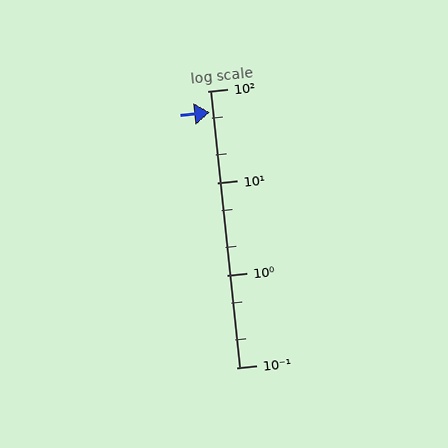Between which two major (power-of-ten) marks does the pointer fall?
The pointer is between 10 and 100.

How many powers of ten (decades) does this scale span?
The scale spans 3 decades, from 0.1 to 100.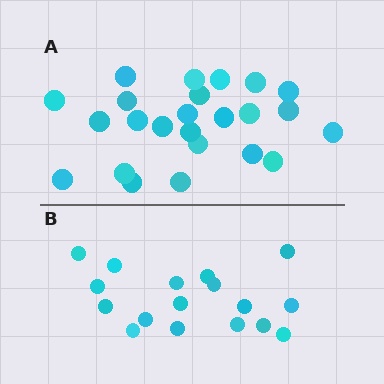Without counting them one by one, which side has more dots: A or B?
Region A (the top region) has more dots.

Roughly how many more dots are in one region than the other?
Region A has roughly 8 or so more dots than region B.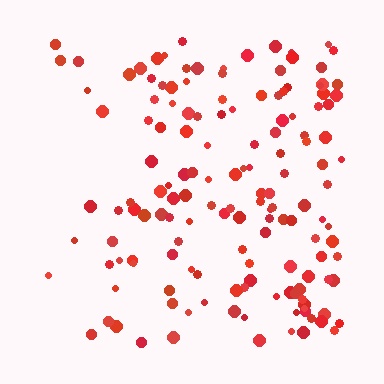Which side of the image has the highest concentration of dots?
The right.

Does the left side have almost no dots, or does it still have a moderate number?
Still a moderate number, just noticeably fewer than the right.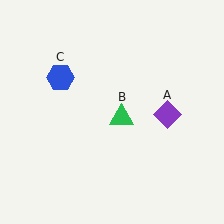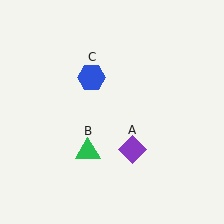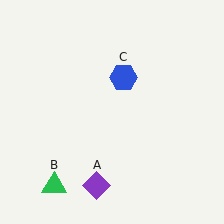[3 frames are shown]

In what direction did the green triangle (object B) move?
The green triangle (object B) moved down and to the left.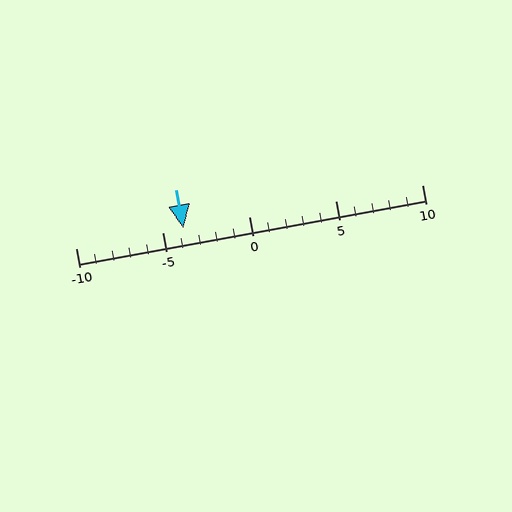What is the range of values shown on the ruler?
The ruler shows values from -10 to 10.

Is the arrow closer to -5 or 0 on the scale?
The arrow is closer to -5.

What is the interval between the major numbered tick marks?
The major tick marks are spaced 5 units apart.